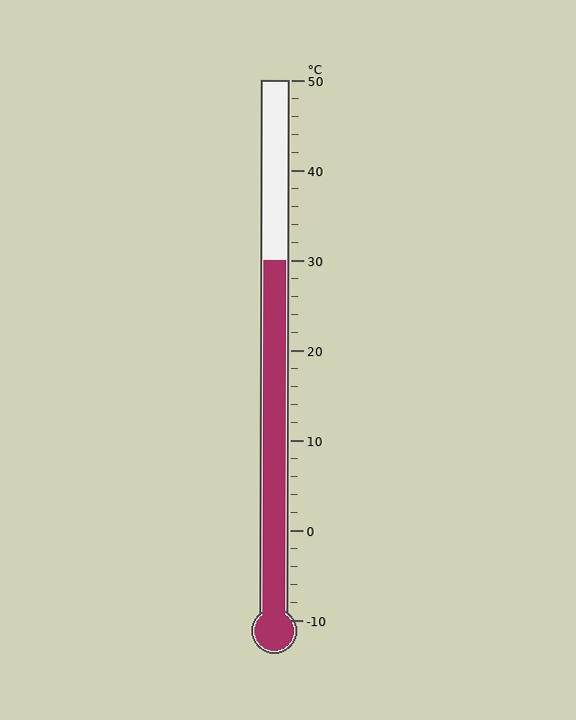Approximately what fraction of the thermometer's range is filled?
The thermometer is filled to approximately 65% of its range.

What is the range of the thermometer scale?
The thermometer scale ranges from -10°C to 50°C.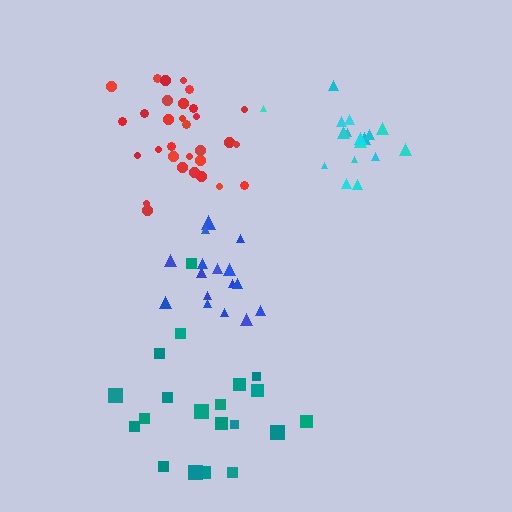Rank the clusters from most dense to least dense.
blue, cyan, red, teal.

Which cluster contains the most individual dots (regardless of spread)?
Red (31).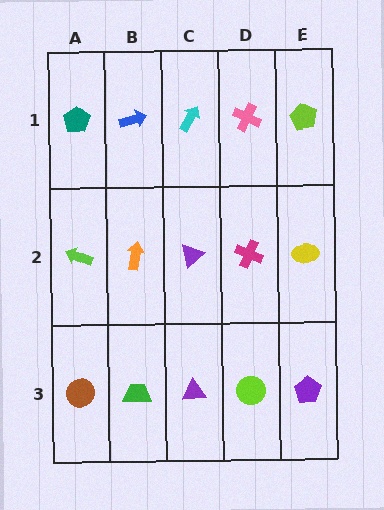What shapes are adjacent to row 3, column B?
An orange arrow (row 2, column B), a brown circle (row 3, column A), a purple triangle (row 3, column C).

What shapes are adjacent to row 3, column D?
A magenta cross (row 2, column D), a purple triangle (row 3, column C), a purple pentagon (row 3, column E).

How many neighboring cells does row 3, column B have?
3.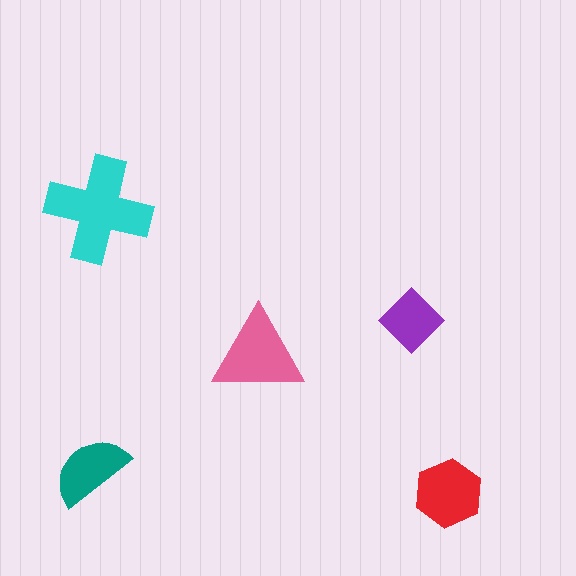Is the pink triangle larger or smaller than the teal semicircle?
Larger.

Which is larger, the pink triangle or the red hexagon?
The pink triangle.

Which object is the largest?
The cyan cross.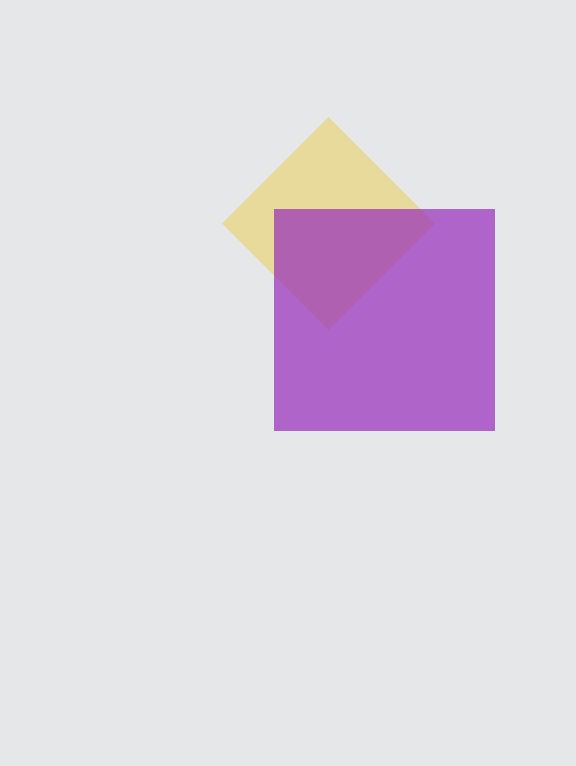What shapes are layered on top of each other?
The layered shapes are: a yellow diamond, a purple square.